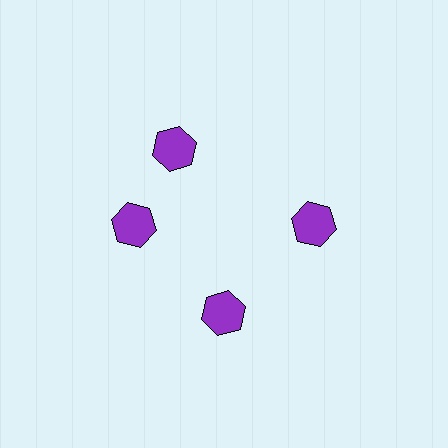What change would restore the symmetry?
The symmetry would be restored by rotating it back into even spacing with its neighbors so that all 4 hexagons sit at equal angles and equal distance from the center.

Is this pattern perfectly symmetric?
No. The 4 purple hexagons are arranged in a ring, but one element near the 12 o'clock position is rotated out of alignment along the ring, breaking the 4-fold rotational symmetry.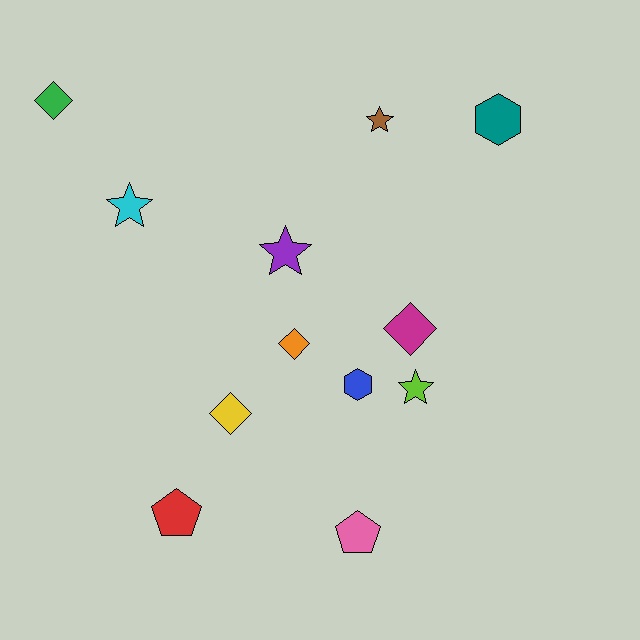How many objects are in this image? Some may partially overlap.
There are 12 objects.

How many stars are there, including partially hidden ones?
There are 4 stars.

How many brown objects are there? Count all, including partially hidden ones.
There is 1 brown object.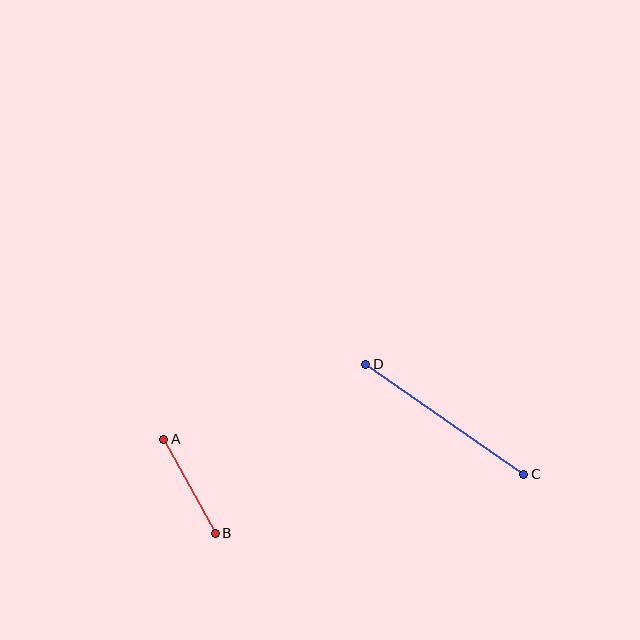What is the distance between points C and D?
The distance is approximately 193 pixels.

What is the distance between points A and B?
The distance is approximately 107 pixels.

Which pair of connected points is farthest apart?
Points C and D are farthest apart.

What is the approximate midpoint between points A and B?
The midpoint is at approximately (189, 486) pixels.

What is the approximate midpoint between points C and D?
The midpoint is at approximately (445, 419) pixels.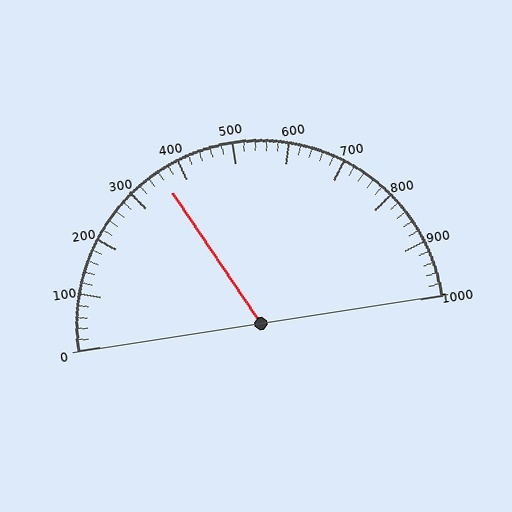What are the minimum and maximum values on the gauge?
The gauge ranges from 0 to 1000.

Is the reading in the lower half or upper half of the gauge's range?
The reading is in the lower half of the range (0 to 1000).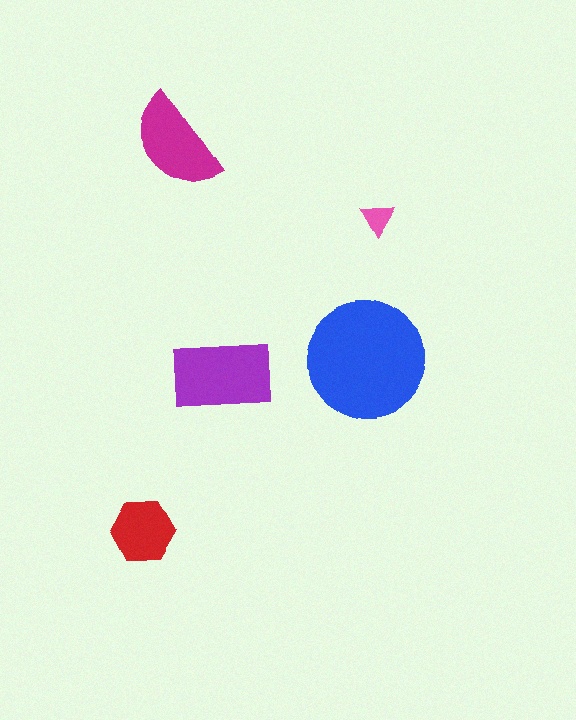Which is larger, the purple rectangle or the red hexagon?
The purple rectangle.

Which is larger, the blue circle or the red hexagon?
The blue circle.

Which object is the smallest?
The pink triangle.